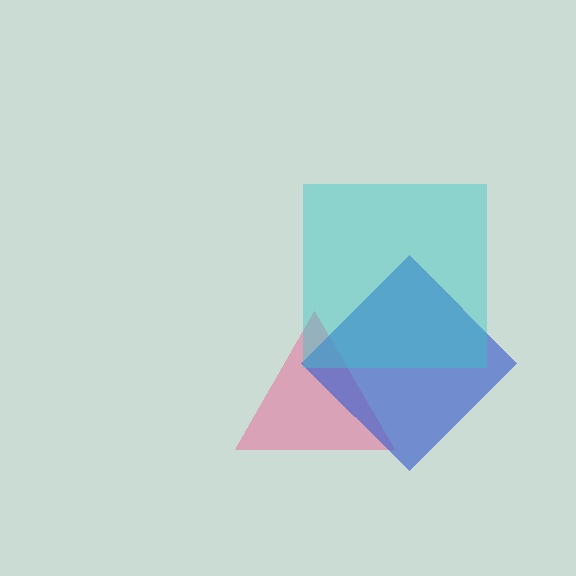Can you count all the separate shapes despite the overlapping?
Yes, there are 3 separate shapes.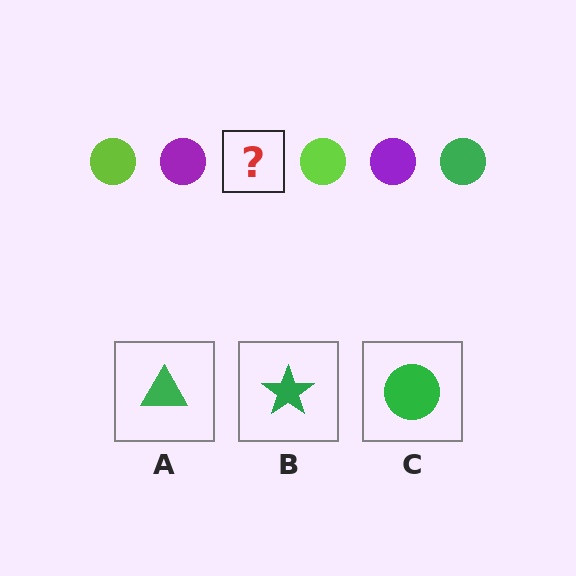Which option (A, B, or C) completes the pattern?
C.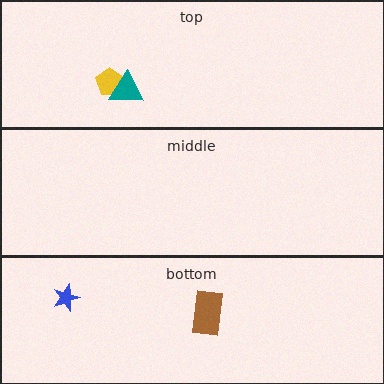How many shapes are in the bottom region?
2.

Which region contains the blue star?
The bottom region.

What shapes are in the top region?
The yellow pentagon, the teal triangle.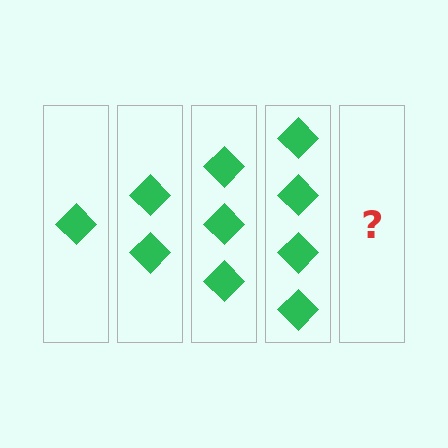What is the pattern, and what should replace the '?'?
The pattern is that each step adds one more diamond. The '?' should be 5 diamonds.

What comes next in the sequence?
The next element should be 5 diamonds.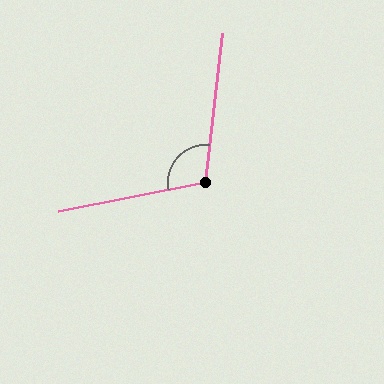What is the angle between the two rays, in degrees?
Approximately 108 degrees.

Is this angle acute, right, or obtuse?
It is obtuse.